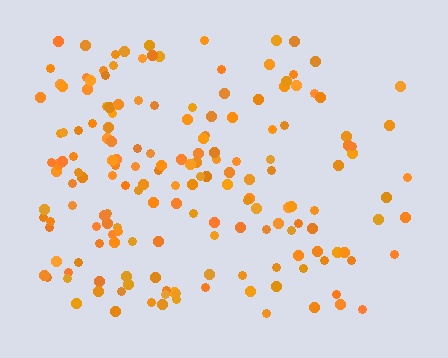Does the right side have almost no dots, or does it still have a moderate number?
Still a moderate number, just noticeably fewer than the left.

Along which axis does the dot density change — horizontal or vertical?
Horizontal.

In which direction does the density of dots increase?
From right to left, with the left side densest.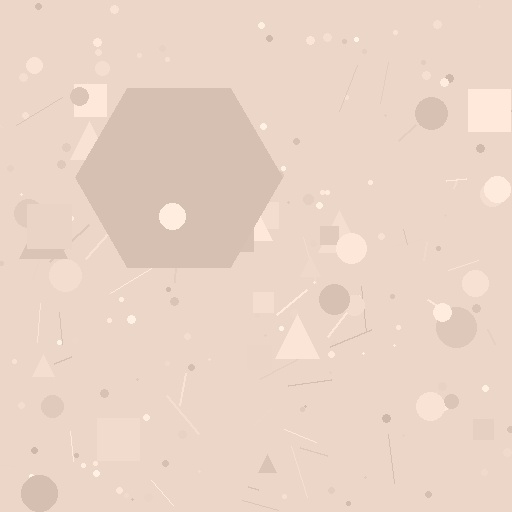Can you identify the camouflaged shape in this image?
The camouflaged shape is a hexagon.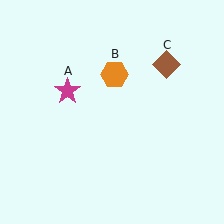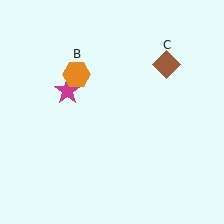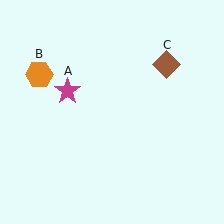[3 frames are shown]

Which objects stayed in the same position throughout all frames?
Magenta star (object A) and brown diamond (object C) remained stationary.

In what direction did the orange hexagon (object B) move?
The orange hexagon (object B) moved left.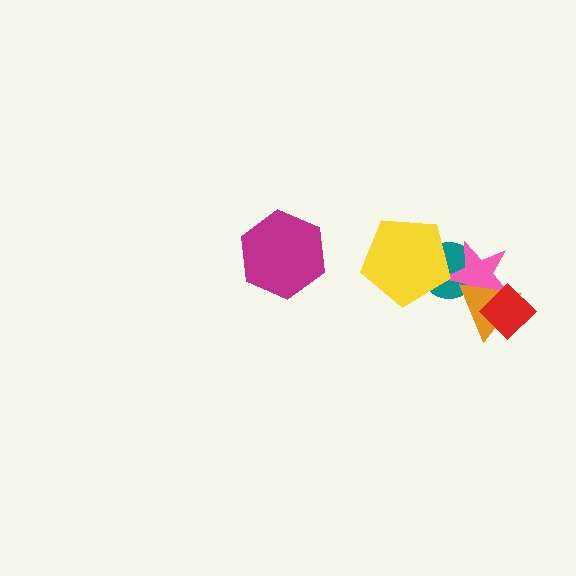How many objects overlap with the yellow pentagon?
2 objects overlap with the yellow pentagon.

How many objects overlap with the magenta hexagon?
0 objects overlap with the magenta hexagon.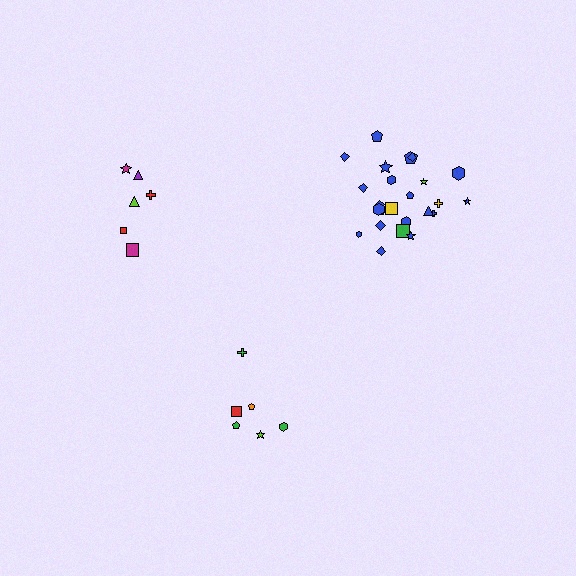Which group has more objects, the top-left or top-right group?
The top-right group.